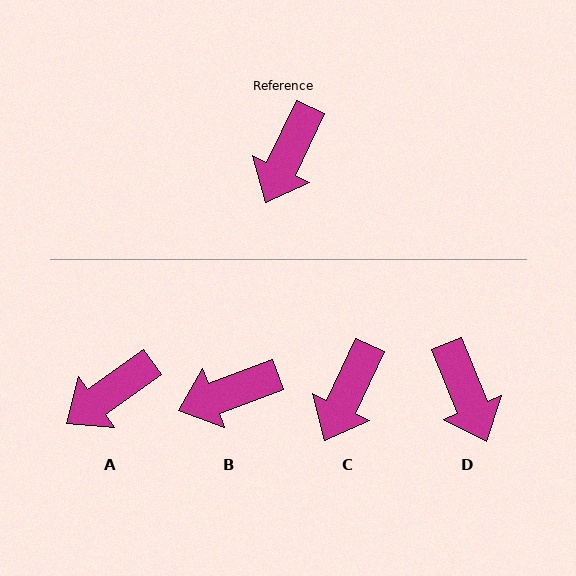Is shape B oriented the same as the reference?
No, it is off by about 45 degrees.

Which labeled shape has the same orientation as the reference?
C.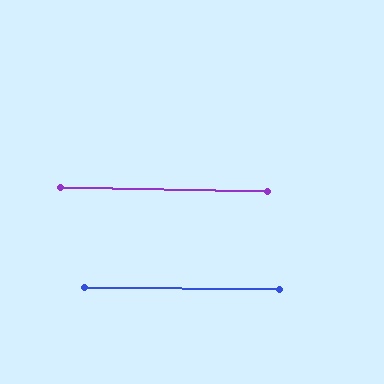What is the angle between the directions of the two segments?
Approximately 0 degrees.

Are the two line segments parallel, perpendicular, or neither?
Parallel — their directions differ by only 0.4°.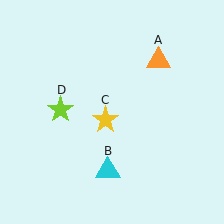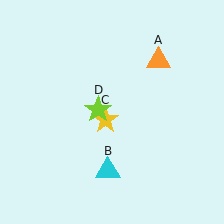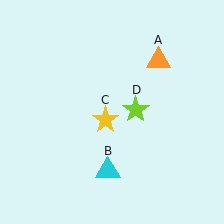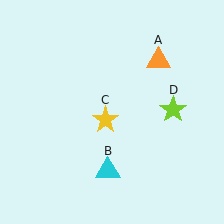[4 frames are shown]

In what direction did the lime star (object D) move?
The lime star (object D) moved right.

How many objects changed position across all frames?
1 object changed position: lime star (object D).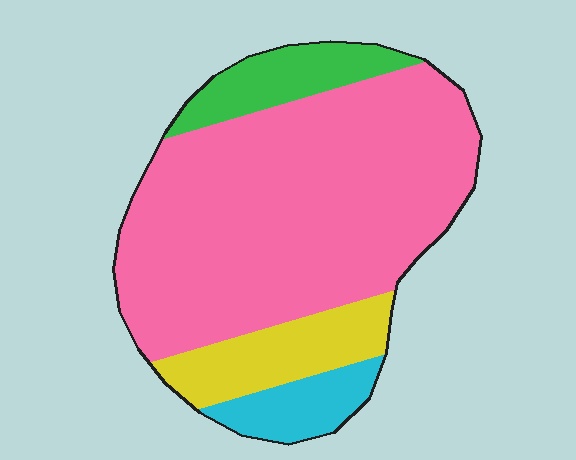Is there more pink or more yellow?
Pink.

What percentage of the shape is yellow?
Yellow covers about 15% of the shape.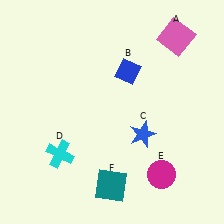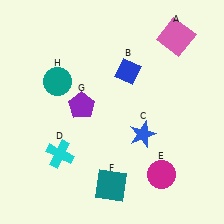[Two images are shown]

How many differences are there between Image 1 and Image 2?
There are 2 differences between the two images.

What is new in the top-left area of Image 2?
A teal circle (H) was added in the top-left area of Image 2.